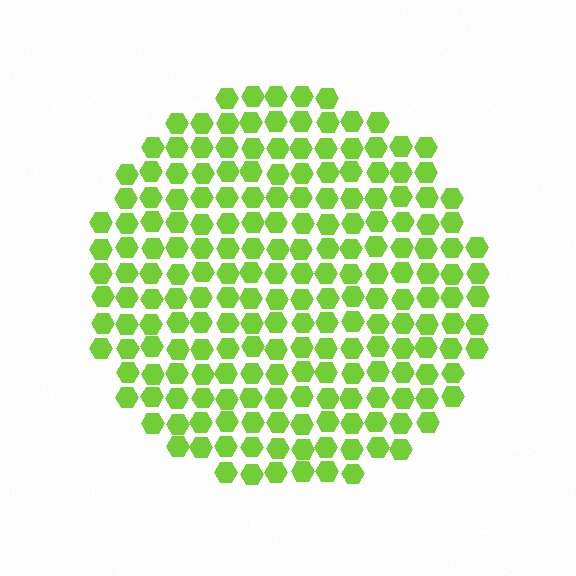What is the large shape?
The large shape is a circle.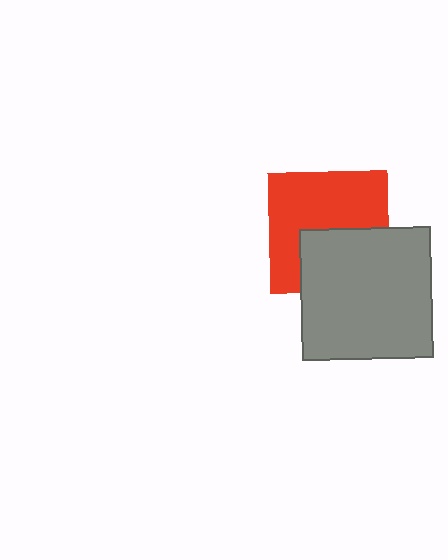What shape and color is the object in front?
The object in front is a gray square.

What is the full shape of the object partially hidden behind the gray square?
The partially hidden object is a red square.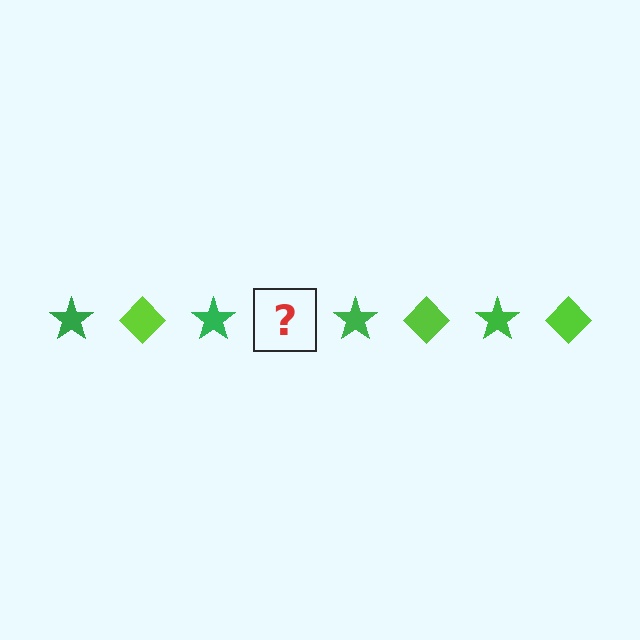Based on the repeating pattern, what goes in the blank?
The blank should be a lime diamond.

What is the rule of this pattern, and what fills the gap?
The rule is that the pattern alternates between green star and lime diamond. The gap should be filled with a lime diamond.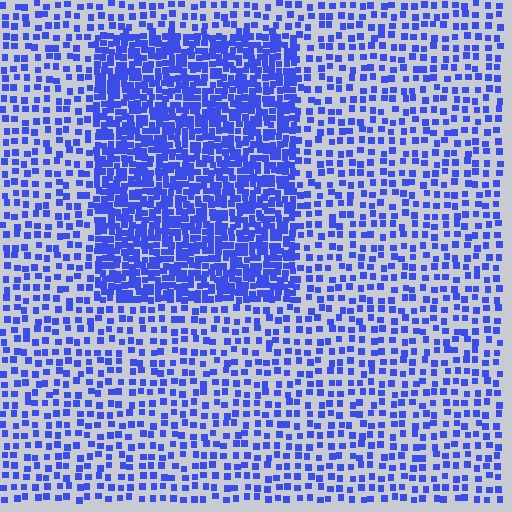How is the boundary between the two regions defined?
The boundary is defined by a change in element density (approximately 2.4x ratio). All elements are the same color, size, and shape.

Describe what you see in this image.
The image contains small blue elements arranged at two different densities. A rectangle-shaped region is visible where the elements are more densely packed than the surrounding area.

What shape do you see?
I see a rectangle.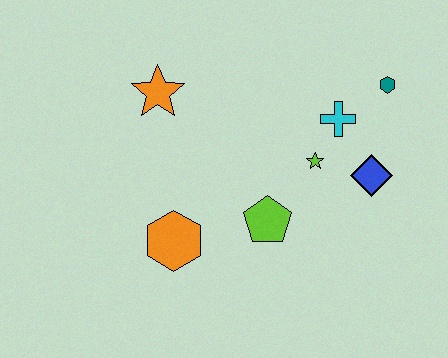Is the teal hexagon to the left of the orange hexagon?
No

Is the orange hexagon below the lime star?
Yes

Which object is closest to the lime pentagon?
The lime star is closest to the lime pentagon.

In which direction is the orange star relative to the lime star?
The orange star is to the left of the lime star.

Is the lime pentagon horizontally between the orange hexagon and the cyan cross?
Yes